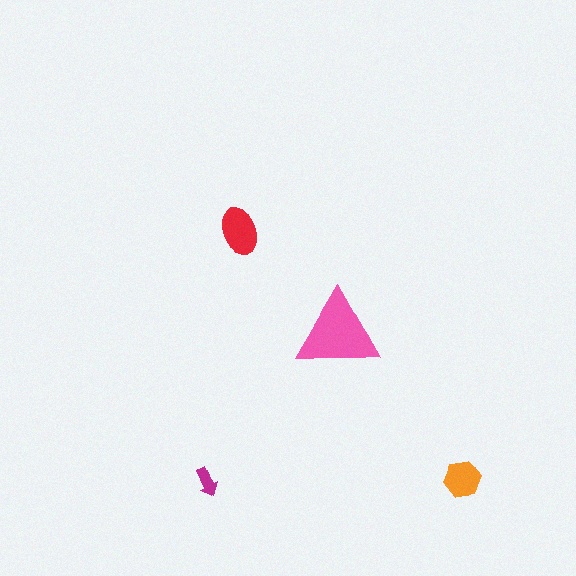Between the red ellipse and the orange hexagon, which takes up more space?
The red ellipse.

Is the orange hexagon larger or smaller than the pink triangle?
Smaller.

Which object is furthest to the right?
The orange hexagon is rightmost.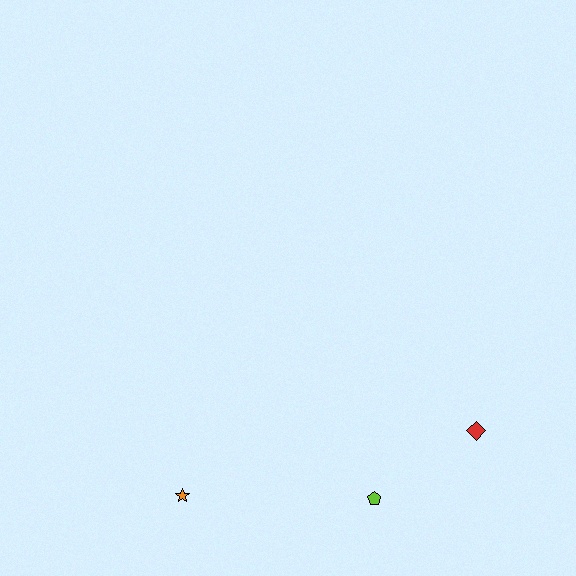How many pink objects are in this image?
There are no pink objects.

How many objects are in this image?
There are 3 objects.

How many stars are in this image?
There is 1 star.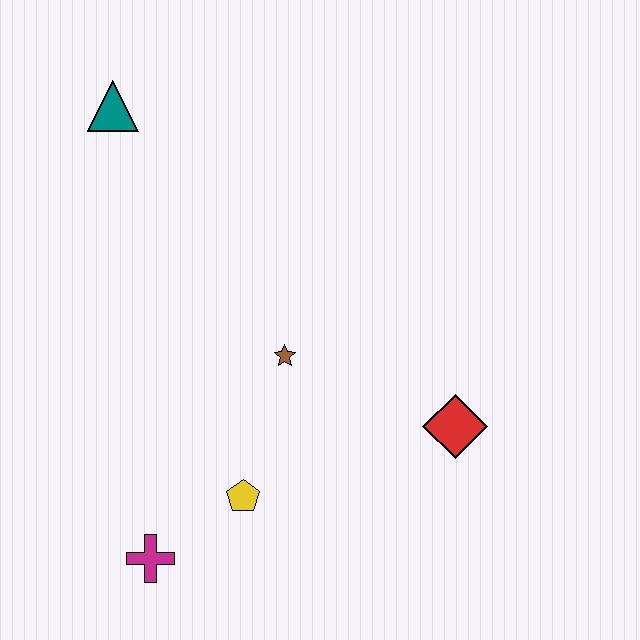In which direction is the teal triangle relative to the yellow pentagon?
The teal triangle is above the yellow pentagon.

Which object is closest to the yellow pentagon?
The magenta cross is closest to the yellow pentagon.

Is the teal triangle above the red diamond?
Yes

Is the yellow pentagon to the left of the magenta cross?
No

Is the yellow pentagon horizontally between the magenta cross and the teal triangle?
No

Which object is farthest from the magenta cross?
The teal triangle is farthest from the magenta cross.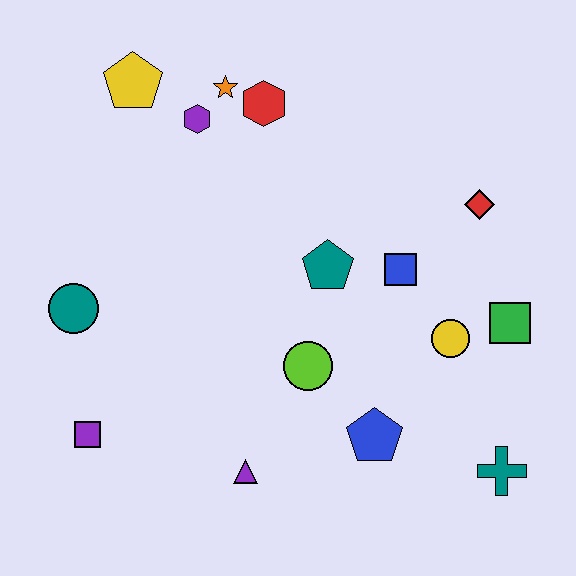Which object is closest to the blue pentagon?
The lime circle is closest to the blue pentagon.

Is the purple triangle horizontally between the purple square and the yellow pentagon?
No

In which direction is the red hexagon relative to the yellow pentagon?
The red hexagon is to the right of the yellow pentagon.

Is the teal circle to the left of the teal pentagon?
Yes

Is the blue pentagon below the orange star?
Yes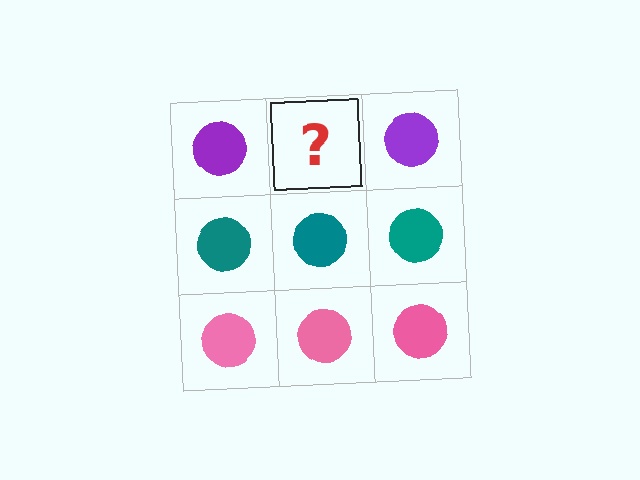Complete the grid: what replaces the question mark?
The question mark should be replaced with a purple circle.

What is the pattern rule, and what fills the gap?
The rule is that each row has a consistent color. The gap should be filled with a purple circle.